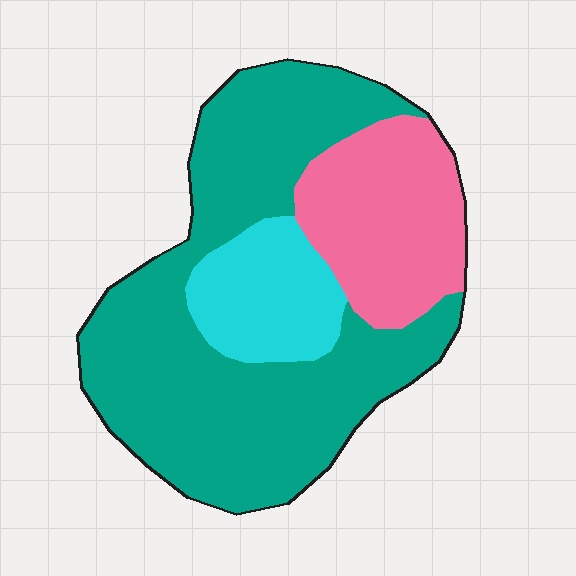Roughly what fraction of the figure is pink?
Pink takes up about one quarter (1/4) of the figure.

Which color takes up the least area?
Cyan, at roughly 15%.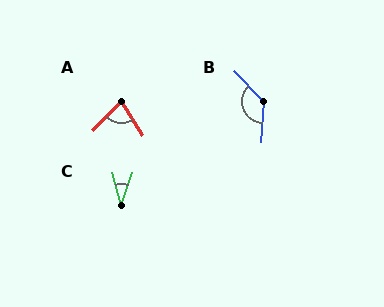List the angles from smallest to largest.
C (34°), A (77°), B (134°).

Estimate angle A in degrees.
Approximately 77 degrees.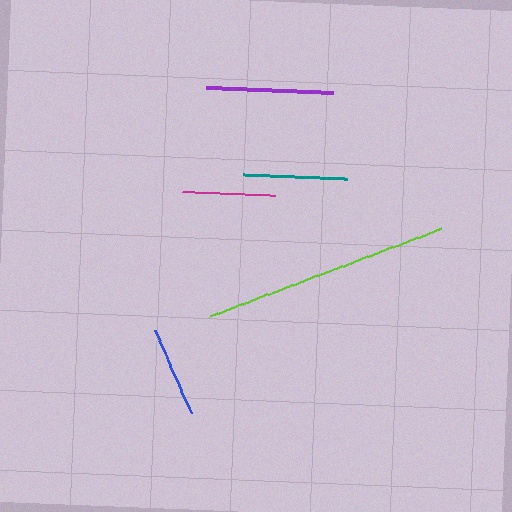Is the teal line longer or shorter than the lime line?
The lime line is longer than the teal line.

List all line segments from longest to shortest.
From longest to shortest: lime, purple, teal, magenta, blue.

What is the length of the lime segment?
The lime segment is approximately 247 pixels long.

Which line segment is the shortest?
The blue line is the shortest at approximately 90 pixels.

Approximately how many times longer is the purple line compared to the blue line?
The purple line is approximately 1.4 times the length of the blue line.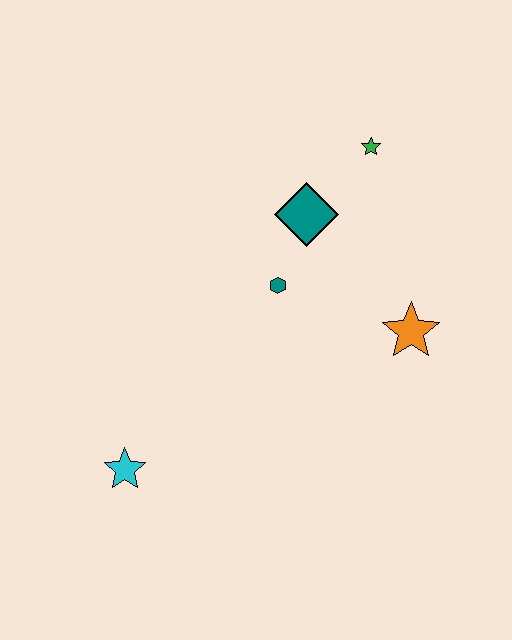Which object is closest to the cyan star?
The teal hexagon is closest to the cyan star.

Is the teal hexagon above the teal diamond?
No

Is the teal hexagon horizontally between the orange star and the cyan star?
Yes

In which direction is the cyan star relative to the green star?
The cyan star is below the green star.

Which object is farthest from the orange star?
The cyan star is farthest from the orange star.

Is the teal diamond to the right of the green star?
No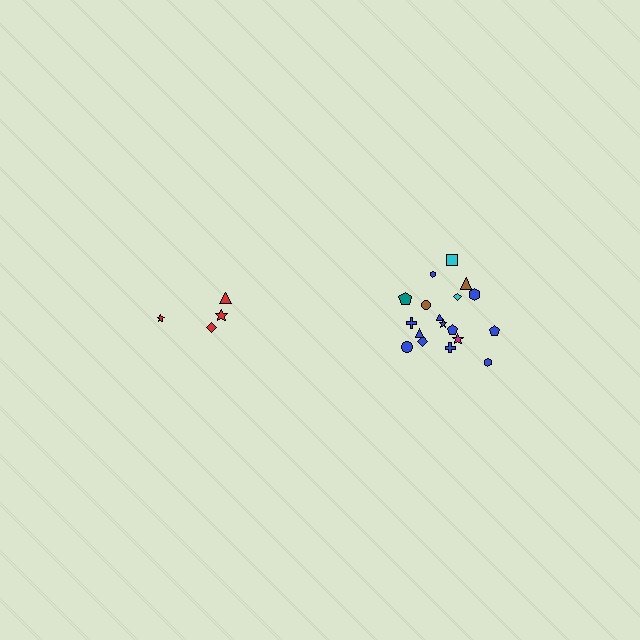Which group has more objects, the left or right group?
The right group.